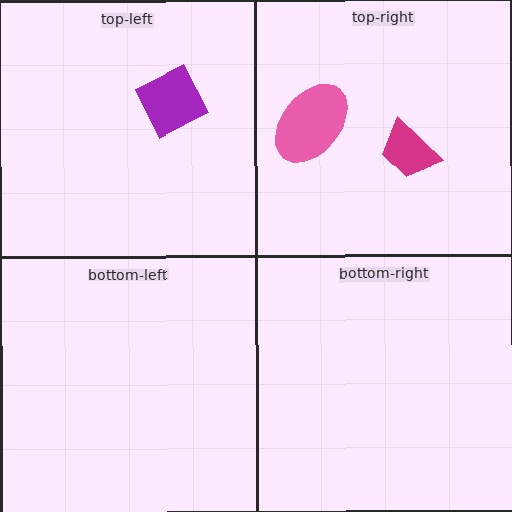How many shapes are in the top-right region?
2.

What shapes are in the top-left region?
The purple diamond.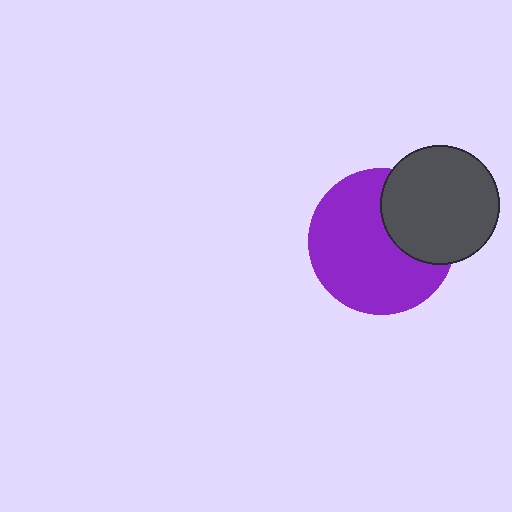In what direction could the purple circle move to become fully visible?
The purple circle could move left. That would shift it out from behind the dark gray circle entirely.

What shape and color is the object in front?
The object in front is a dark gray circle.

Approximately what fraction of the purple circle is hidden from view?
Roughly 30% of the purple circle is hidden behind the dark gray circle.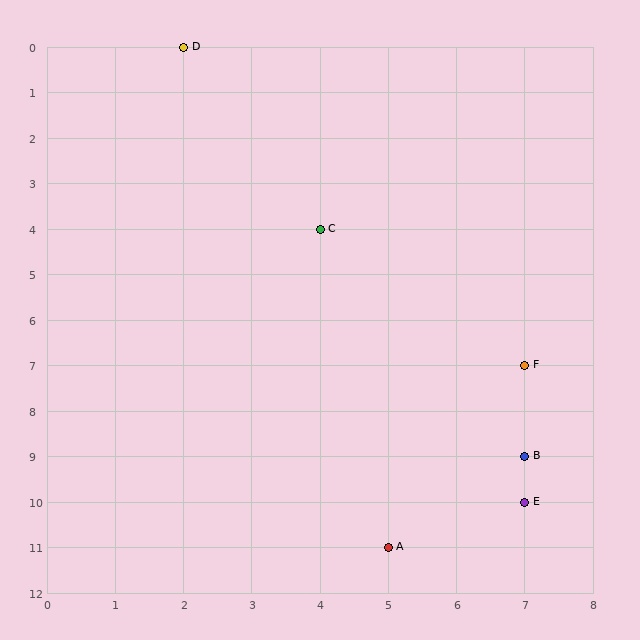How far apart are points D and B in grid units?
Points D and B are 5 columns and 9 rows apart (about 10.3 grid units diagonally).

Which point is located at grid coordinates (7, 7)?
Point F is at (7, 7).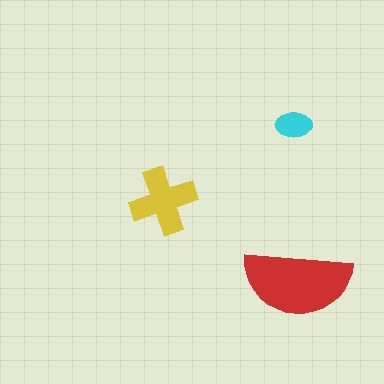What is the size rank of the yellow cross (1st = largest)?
2nd.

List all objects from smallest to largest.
The cyan ellipse, the yellow cross, the red semicircle.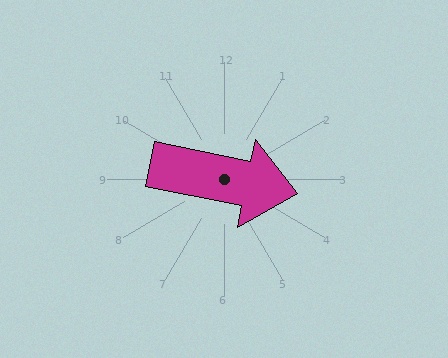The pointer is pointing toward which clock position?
Roughly 3 o'clock.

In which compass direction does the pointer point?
East.